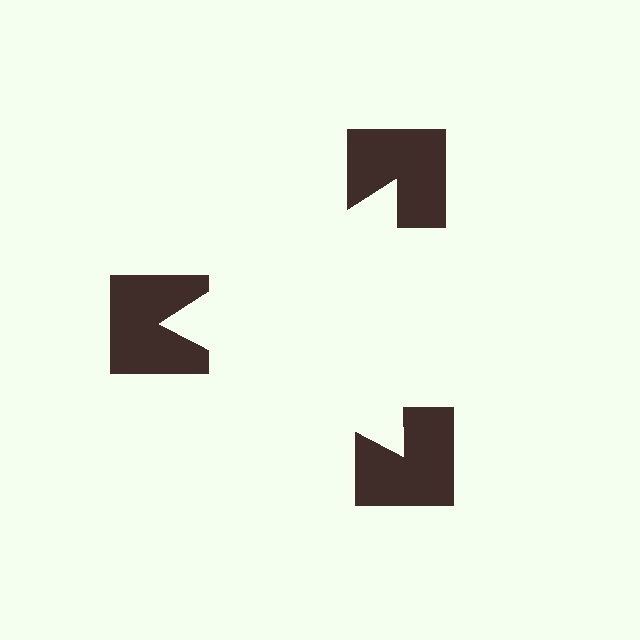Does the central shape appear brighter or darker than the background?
It typically appears slightly brighter than the background, even though no actual brightness change is drawn.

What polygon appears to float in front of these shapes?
An illusory triangle — its edges are inferred from the aligned wedge cuts in the notched squares, not physically drawn.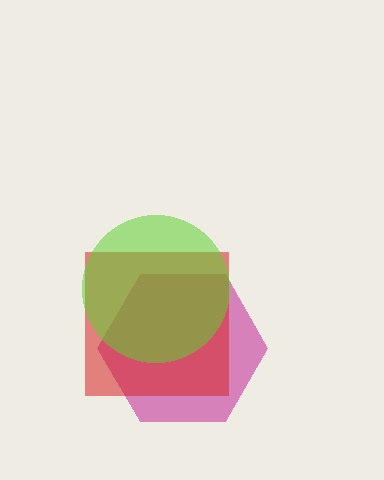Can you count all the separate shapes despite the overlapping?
Yes, there are 3 separate shapes.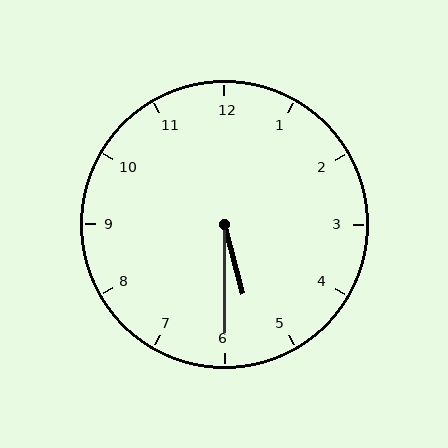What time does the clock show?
5:30.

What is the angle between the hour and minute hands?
Approximately 15 degrees.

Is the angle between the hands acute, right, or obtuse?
It is acute.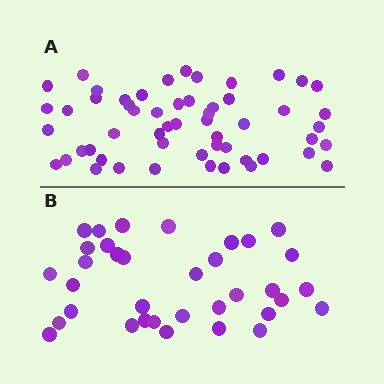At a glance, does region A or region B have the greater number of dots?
Region A (the top region) has more dots.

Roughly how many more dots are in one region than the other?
Region A has approximately 20 more dots than region B.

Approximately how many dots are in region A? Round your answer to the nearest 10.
About 60 dots. (The exact count is 55, which rounds to 60.)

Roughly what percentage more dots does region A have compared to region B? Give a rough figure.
About 55% more.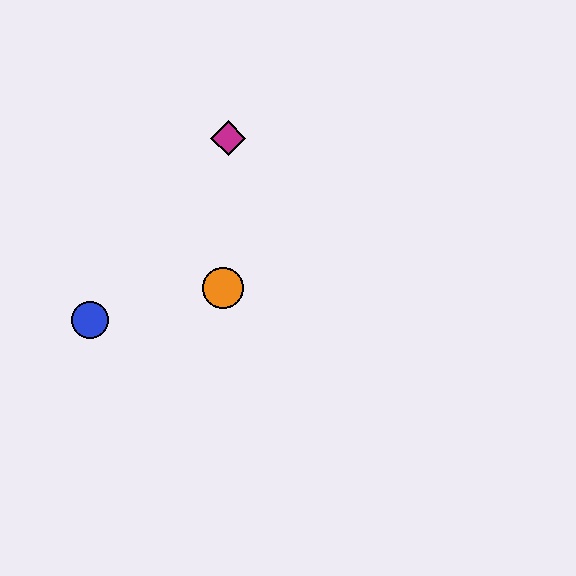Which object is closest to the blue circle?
The orange circle is closest to the blue circle.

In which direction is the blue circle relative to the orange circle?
The blue circle is to the left of the orange circle.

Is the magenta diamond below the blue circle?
No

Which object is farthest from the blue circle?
The magenta diamond is farthest from the blue circle.